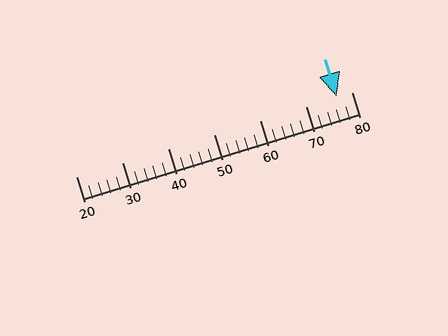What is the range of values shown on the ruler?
The ruler shows values from 20 to 80.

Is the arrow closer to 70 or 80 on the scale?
The arrow is closer to 80.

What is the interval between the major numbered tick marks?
The major tick marks are spaced 10 units apart.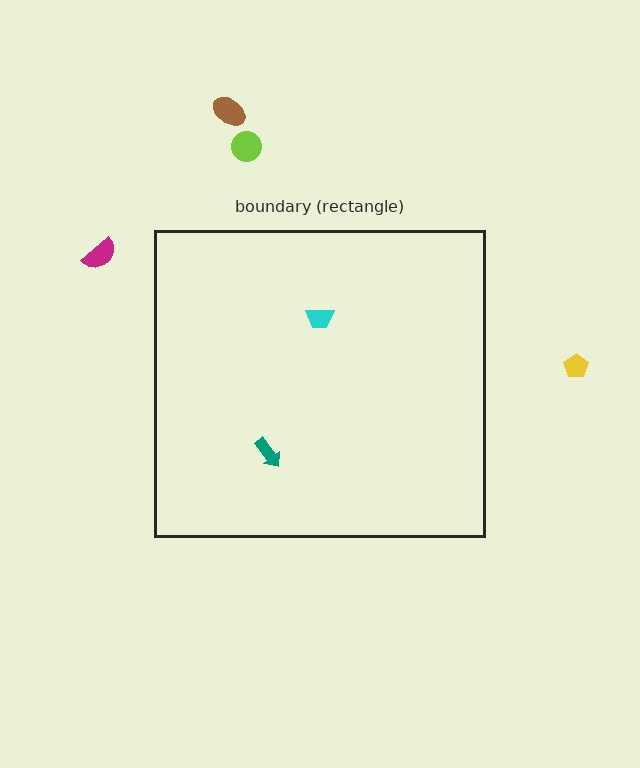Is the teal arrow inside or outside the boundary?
Inside.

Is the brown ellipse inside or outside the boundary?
Outside.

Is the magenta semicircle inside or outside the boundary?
Outside.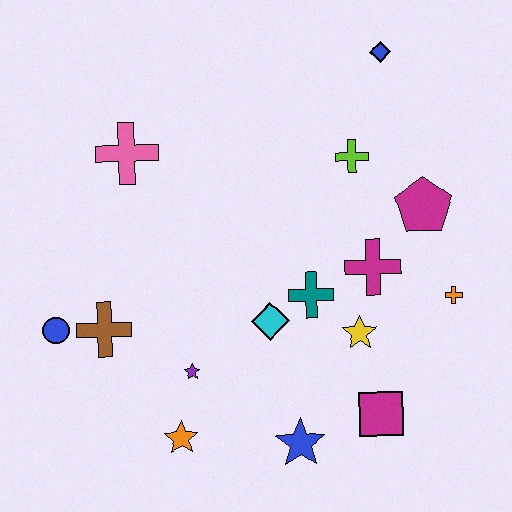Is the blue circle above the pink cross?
No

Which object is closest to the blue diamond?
The lime cross is closest to the blue diamond.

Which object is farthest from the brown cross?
The blue diamond is farthest from the brown cross.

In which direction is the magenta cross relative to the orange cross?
The magenta cross is to the left of the orange cross.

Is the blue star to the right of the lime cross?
No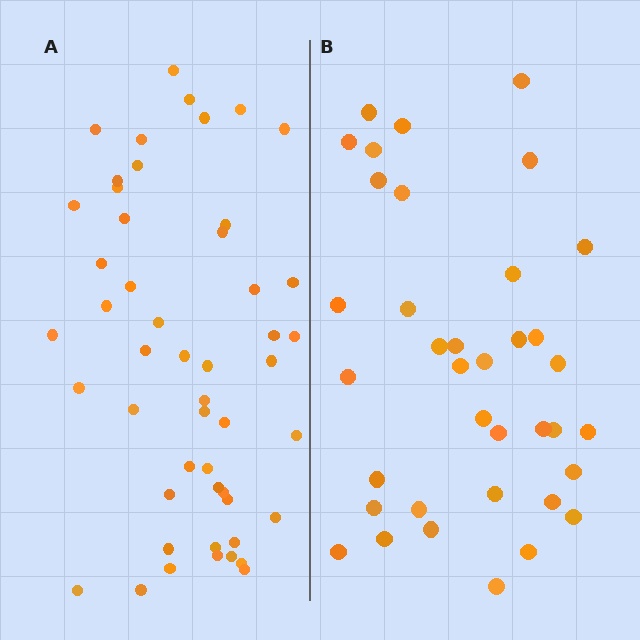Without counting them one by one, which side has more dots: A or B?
Region A (the left region) has more dots.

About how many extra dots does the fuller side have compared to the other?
Region A has approximately 15 more dots than region B.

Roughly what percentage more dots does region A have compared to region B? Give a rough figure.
About 35% more.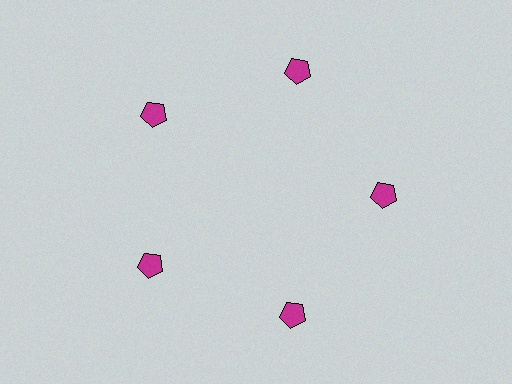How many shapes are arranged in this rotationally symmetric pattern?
There are 5 shapes, arranged in 5 groups of 1.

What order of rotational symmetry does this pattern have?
This pattern has 5-fold rotational symmetry.